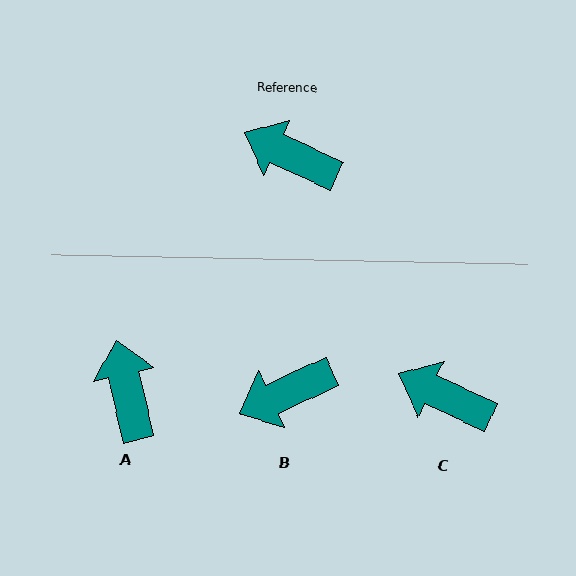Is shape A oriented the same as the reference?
No, it is off by about 52 degrees.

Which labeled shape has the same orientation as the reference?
C.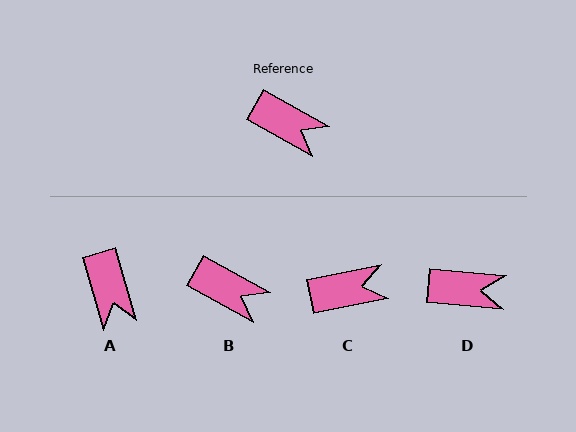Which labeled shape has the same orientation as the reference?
B.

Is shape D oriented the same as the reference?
No, it is off by about 24 degrees.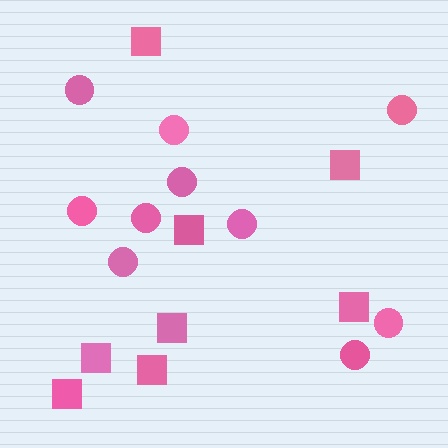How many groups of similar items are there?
There are 2 groups: one group of circles (10) and one group of squares (8).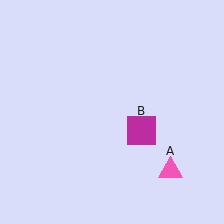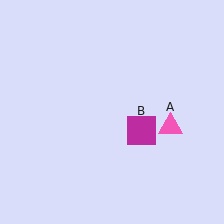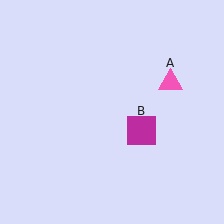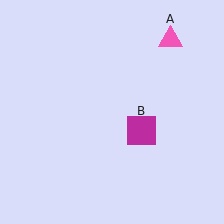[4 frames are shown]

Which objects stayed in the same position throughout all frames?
Magenta square (object B) remained stationary.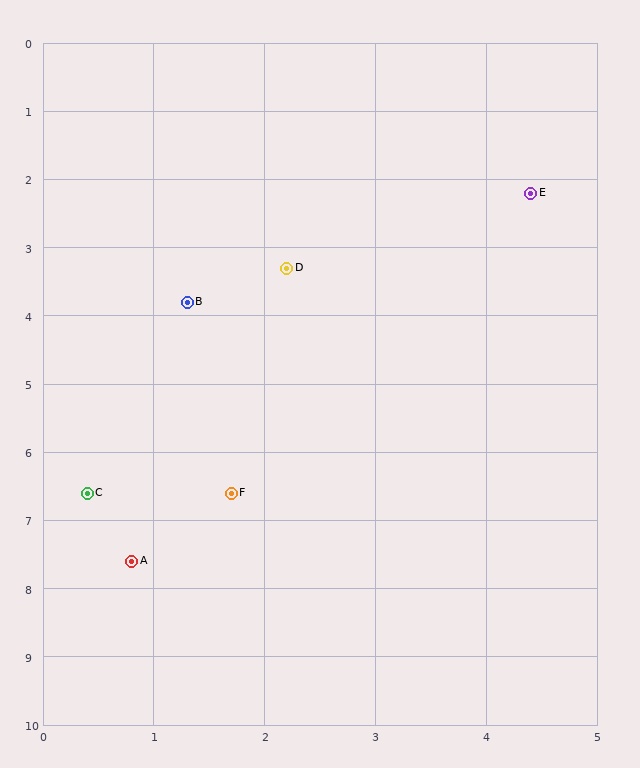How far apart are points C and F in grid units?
Points C and F are about 1.3 grid units apart.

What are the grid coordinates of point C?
Point C is at approximately (0.4, 6.6).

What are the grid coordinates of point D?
Point D is at approximately (2.2, 3.3).